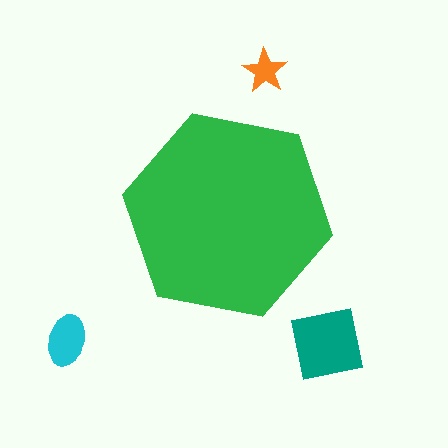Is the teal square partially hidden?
No, the teal square is fully visible.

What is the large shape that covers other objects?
A green hexagon.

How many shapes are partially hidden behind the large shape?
0 shapes are partially hidden.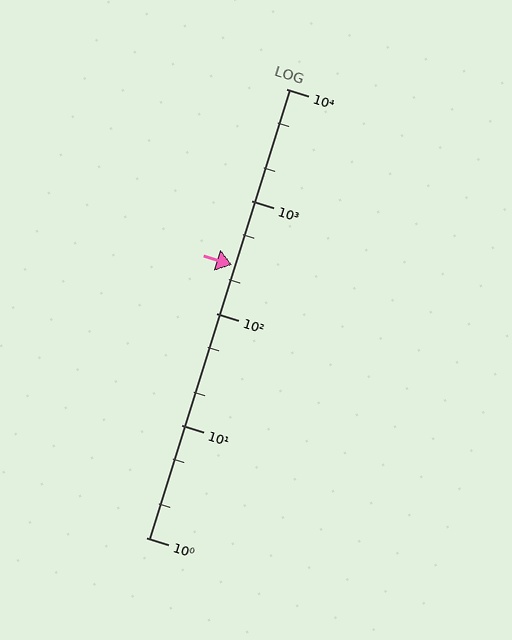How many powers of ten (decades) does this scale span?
The scale spans 4 decades, from 1 to 10000.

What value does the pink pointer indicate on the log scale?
The pointer indicates approximately 270.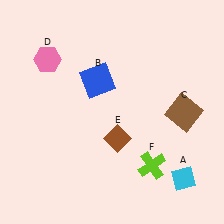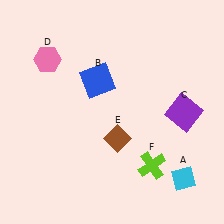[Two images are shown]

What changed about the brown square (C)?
In Image 1, C is brown. In Image 2, it changed to purple.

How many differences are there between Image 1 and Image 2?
There is 1 difference between the two images.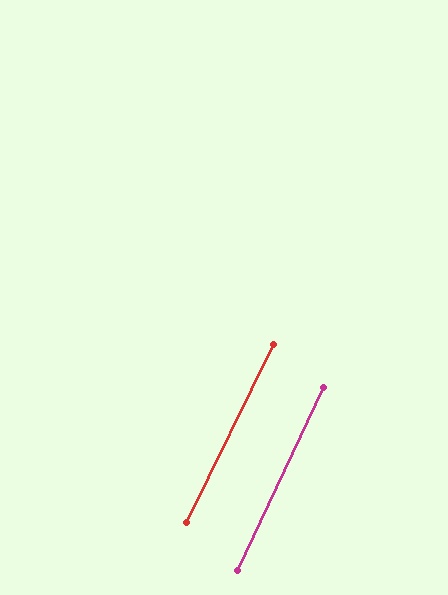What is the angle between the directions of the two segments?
Approximately 1 degree.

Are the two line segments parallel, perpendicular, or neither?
Parallel — their directions differ by only 0.9°.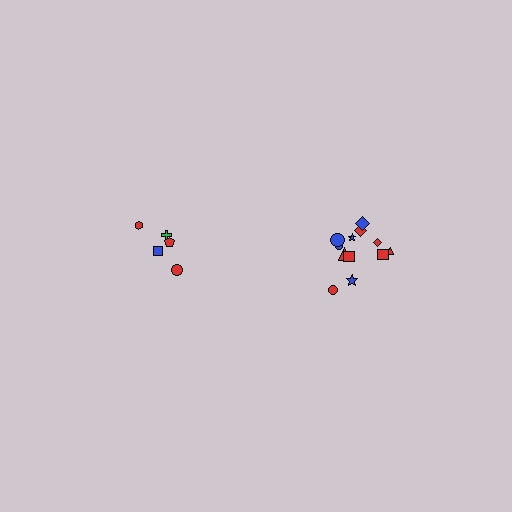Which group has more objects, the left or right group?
The right group.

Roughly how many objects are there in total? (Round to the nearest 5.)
Roughly 15 objects in total.